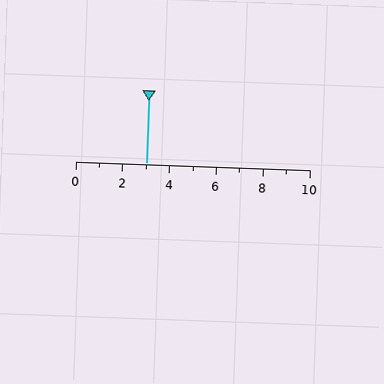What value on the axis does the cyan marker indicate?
The marker indicates approximately 3.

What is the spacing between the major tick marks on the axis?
The major ticks are spaced 2 apart.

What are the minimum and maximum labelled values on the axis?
The axis runs from 0 to 10.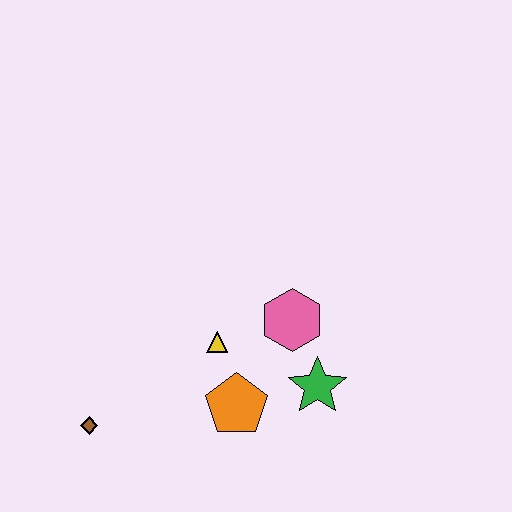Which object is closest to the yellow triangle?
The orange pentagon is closest to the yellow triangle.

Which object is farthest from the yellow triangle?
The brown diamond is farthest from the yellow triangle.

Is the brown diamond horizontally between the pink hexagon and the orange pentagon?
No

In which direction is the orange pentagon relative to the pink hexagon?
The orange pentagon is below the pink hexagon.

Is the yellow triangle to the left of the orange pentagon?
Yes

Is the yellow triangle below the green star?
No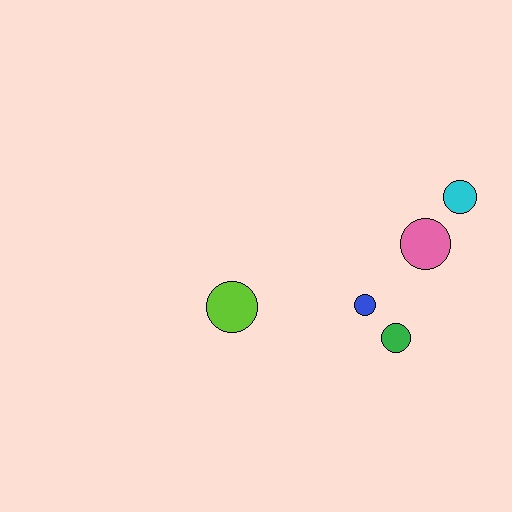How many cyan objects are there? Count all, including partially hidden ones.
There is 1 cyan object.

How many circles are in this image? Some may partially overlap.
There are 5 circles.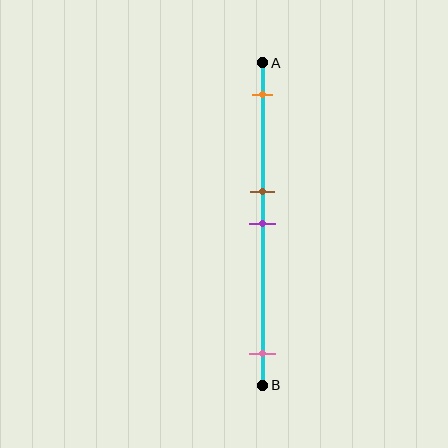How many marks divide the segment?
There are 4 marks dividing the segment.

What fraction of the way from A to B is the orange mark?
The orange mark is approximately 10% (0.1) of the way from A to B.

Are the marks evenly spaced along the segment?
No, the marks are not evenly spaced.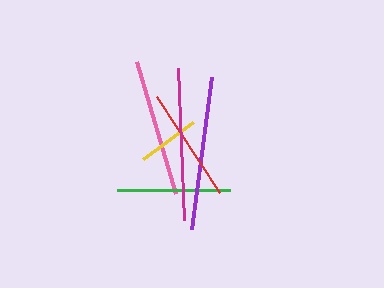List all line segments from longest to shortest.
From longest to shortest: purple, magenta, pink, red, green, yellow.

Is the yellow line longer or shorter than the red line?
The red line is longer than the yellow line.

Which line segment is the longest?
The purple line is the longest at approximately 153 pixels.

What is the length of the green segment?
The green segment is approximately 113 pixels long.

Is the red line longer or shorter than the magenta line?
The magenta line is longer than the red line.